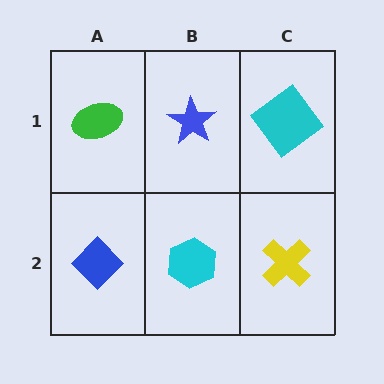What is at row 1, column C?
A cyan diamond.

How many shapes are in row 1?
3 shapes.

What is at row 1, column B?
A blue star.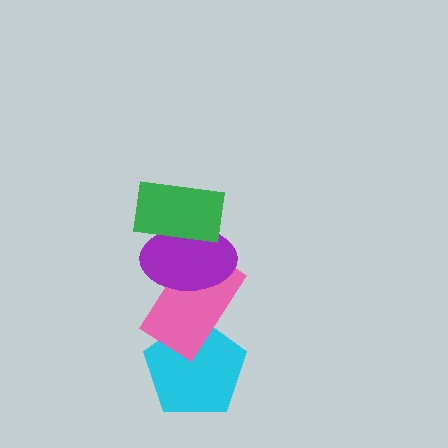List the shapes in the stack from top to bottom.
From top to bottom: the green rectangle, the purple ellipse, the pink rectangle, the cyan pentagon.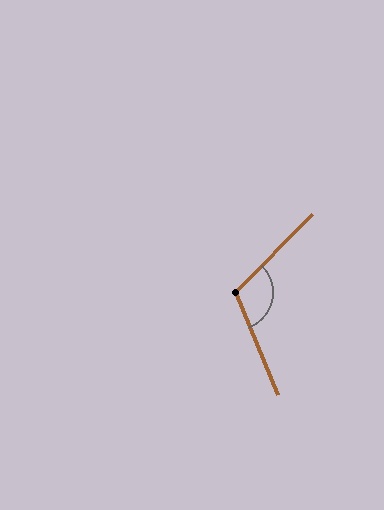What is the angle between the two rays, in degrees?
Approximately 112 degrees.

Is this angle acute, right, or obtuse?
It is obtuse.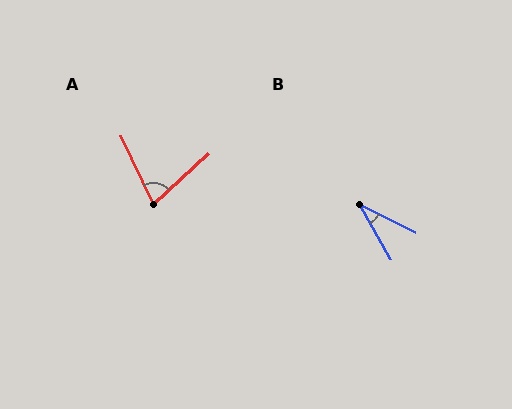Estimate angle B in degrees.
Approximately 33 degrees.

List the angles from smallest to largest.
B (33°), A (72°).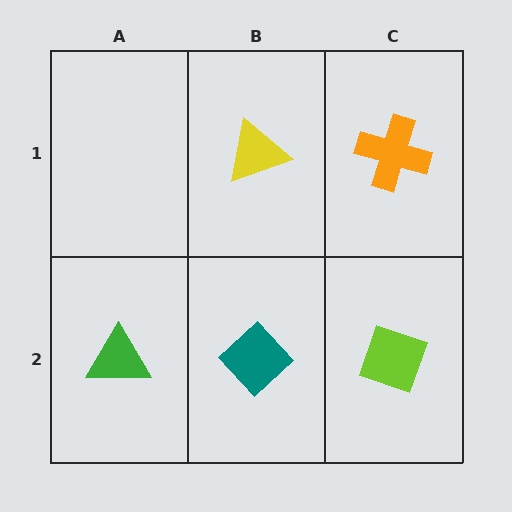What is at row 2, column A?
A green triangle.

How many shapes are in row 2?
3 shapes.